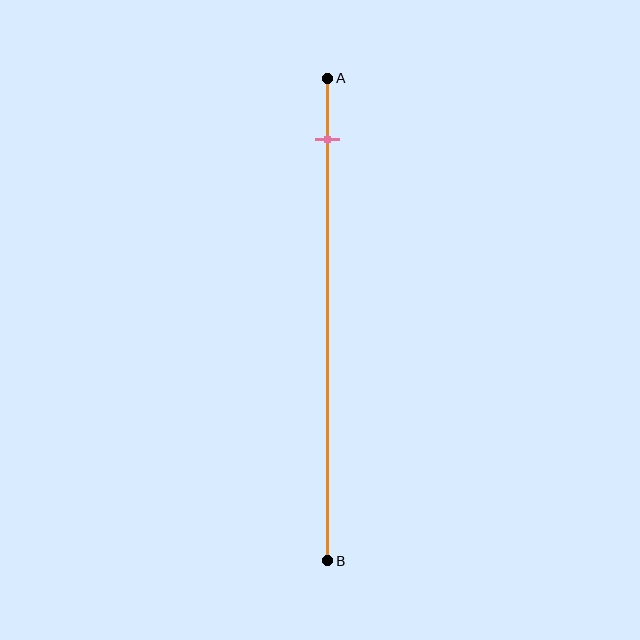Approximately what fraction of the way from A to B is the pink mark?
The pink mark is approximately 15% of the way from A to B.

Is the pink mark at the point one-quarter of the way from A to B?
No, the mark is at about 15% from A, not at the 25% one-quarter point.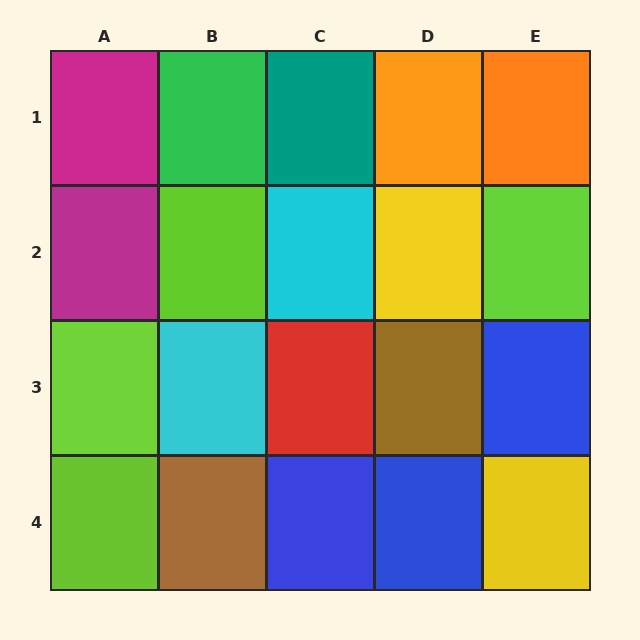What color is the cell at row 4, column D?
Blue.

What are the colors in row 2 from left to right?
Magenta, lime, cyan, yellow, lime.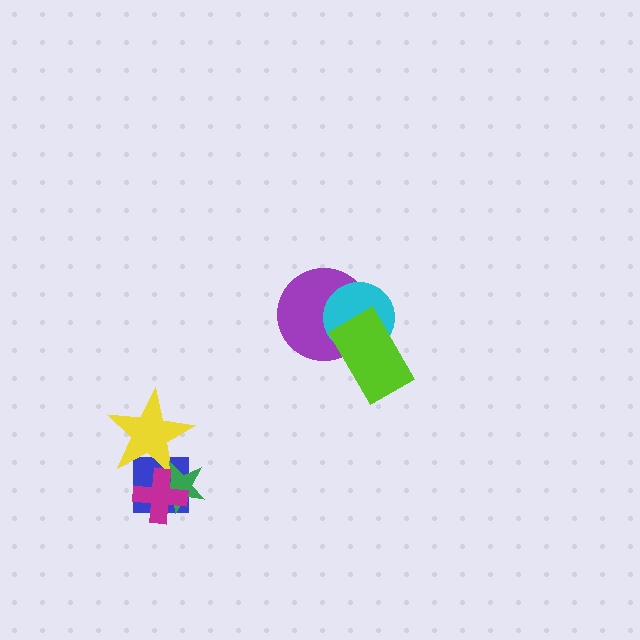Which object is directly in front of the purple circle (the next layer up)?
The cyan circle is directly in front of the purple circle.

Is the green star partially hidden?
Yes, it is partially covered by another shape.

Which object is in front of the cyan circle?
The lime rectangle is in front of the cyan circle.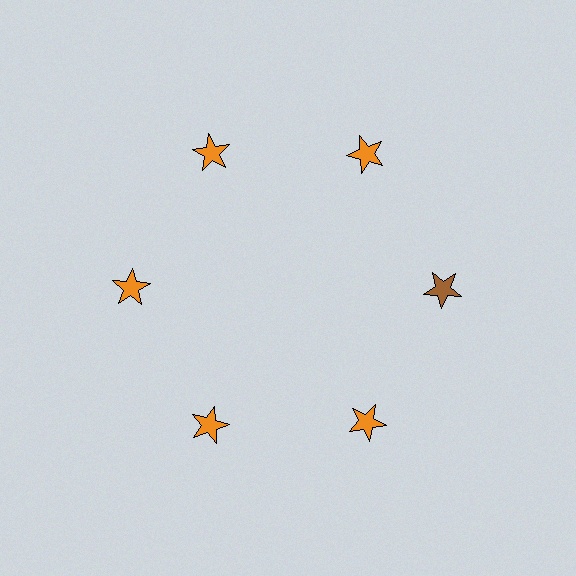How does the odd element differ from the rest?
It has a different color: brown instead of orange.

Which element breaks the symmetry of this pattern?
The brown star at roughly the 3 o'clock position breaks the symmetry. All other shapes are orange stars.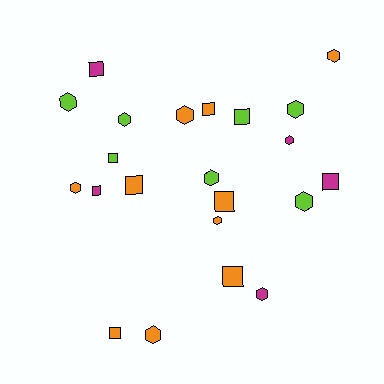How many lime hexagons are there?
There are 5 lime hexagons.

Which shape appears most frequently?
Hexagon, with 12 objects.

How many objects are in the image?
There are 22 objects.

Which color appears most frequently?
Orange, with 10 objects.